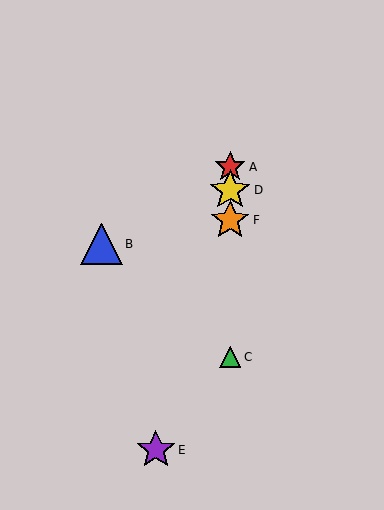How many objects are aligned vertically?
4 objects (A, C, D, F) are aligned vertically.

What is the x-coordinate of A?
Object A is at x≈230.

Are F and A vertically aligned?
Yes, both are at x≈230.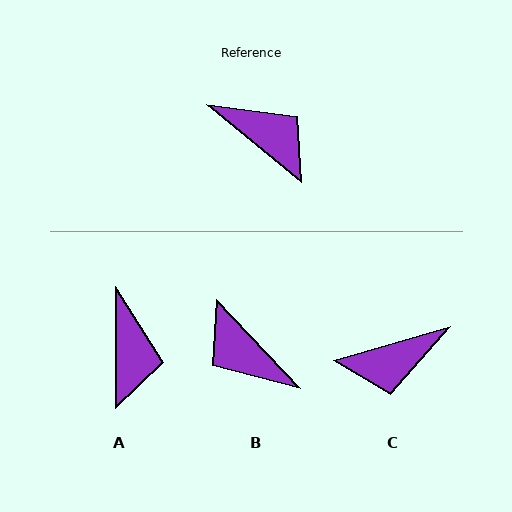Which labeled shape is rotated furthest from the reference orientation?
B, about 173 degrees away.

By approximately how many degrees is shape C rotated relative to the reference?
Approximately 125 degrees clockwise.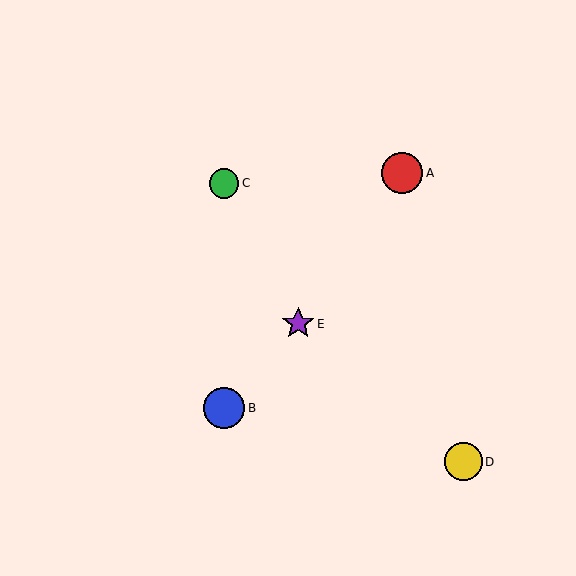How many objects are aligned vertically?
2 objects (B, C) are aligned vertically.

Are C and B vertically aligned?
Yes, both are at x≈224.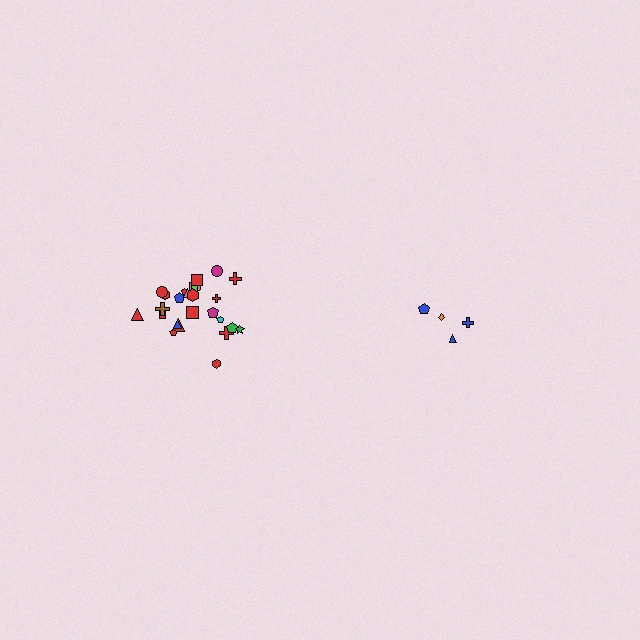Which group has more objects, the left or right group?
The left group.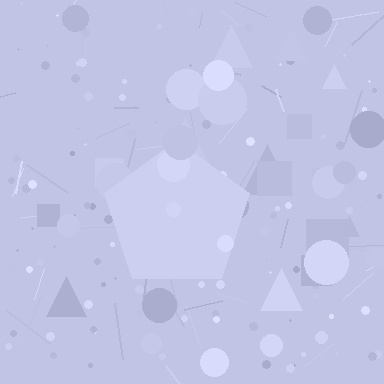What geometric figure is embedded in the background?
A pentagon is embedded in the background.